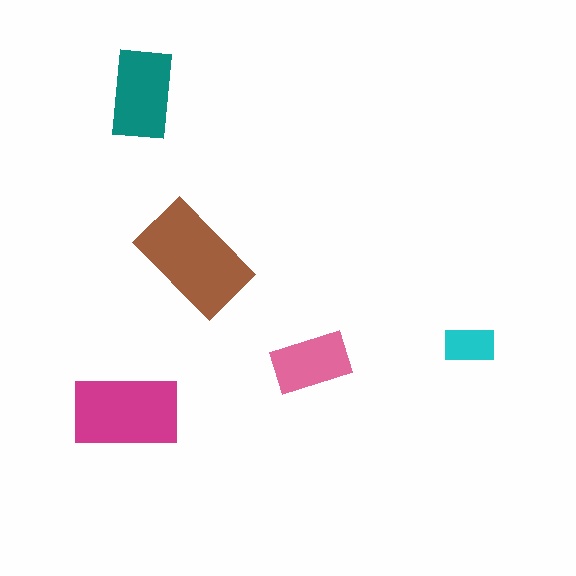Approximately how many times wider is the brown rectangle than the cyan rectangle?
About 2 times wider.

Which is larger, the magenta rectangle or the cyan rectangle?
The magenta one.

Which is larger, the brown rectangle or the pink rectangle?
The brown one.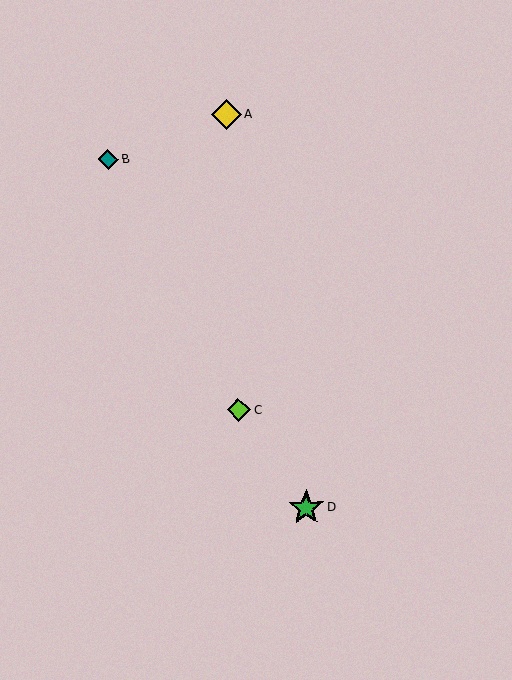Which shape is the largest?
The green star (labeled D) is the largest.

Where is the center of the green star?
The center of the green star is at (307, 507).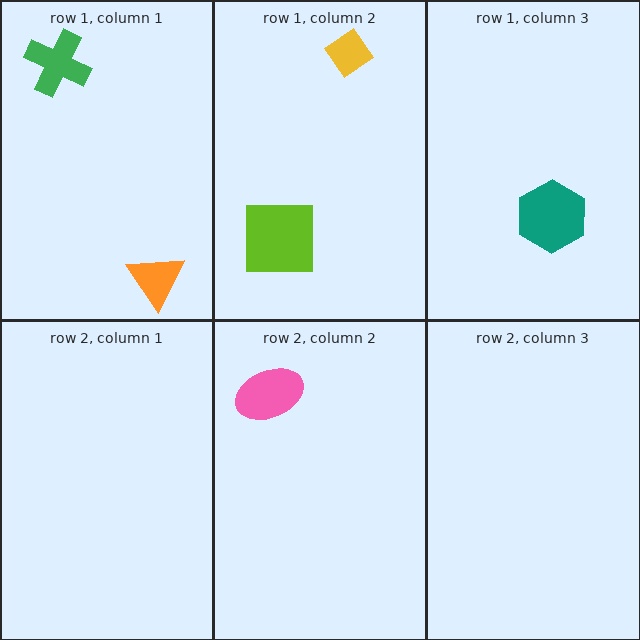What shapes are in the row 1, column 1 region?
The green cross, the orange triangle.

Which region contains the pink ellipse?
The row 2, column 2 region.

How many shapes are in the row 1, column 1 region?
2.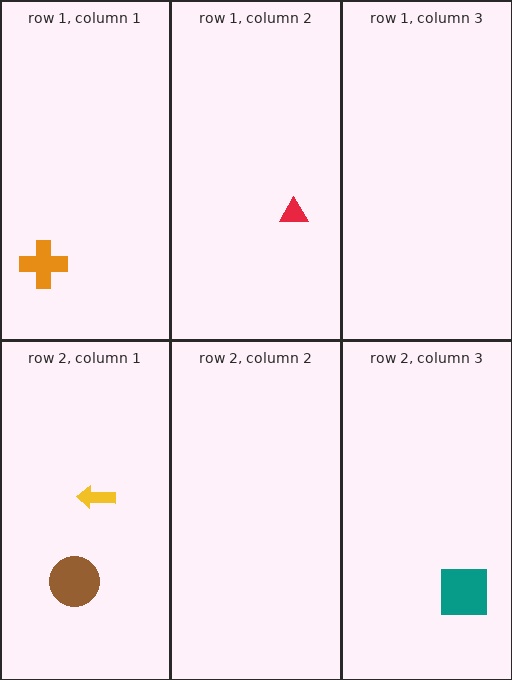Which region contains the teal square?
The row 2, column 3 region.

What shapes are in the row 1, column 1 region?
The orange cross.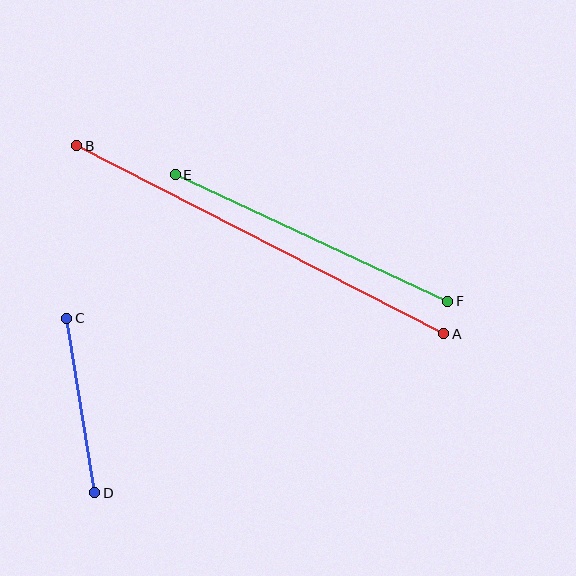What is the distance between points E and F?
The distance is approximately 301 pixels.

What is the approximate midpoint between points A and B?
The midpoint is at approximately (260, 240) pixels.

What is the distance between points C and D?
The distance is approximately 177 pixels.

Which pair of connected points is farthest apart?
Points A and B are farthest apart.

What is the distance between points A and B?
The distance is approximately 412 pixels.